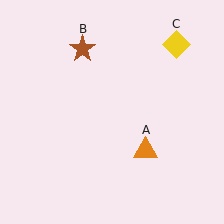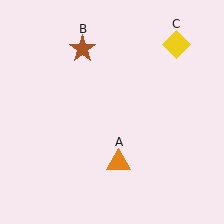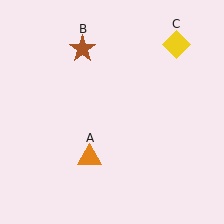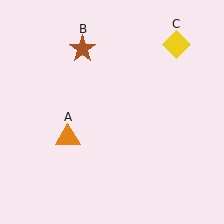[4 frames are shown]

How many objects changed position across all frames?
1 object changed position: orange triangle (object A).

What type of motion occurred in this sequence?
The orange triangle (object A) rotated clockwise around the center of the scene.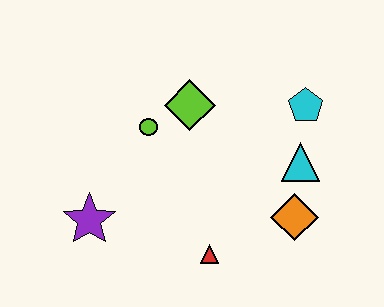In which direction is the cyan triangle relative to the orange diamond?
The cyan triangle is above the orange diamond.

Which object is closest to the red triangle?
The orange diamond is closest to the red triangle.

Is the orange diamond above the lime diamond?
No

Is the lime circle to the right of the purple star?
Yes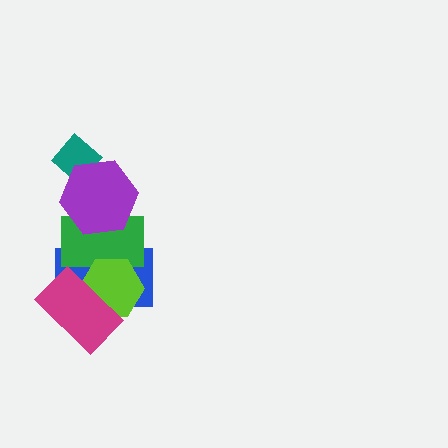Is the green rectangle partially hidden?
Yes, it is partially covered by another shape.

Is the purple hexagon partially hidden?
No, no other shape covers it.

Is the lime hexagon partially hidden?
Yes, it is partially covered by another shape.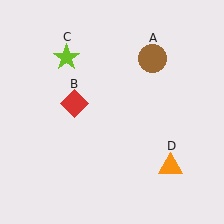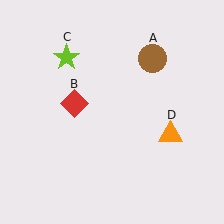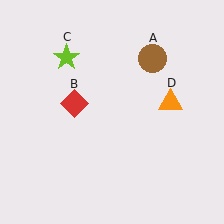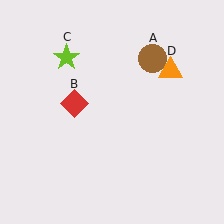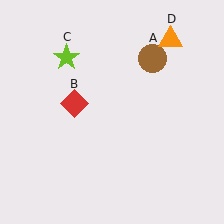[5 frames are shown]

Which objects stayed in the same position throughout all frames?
Brown circle (object A) and red diamond (object B) and lime star (object C) remained stationary.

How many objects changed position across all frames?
1 object changed position: orange triangle (object D).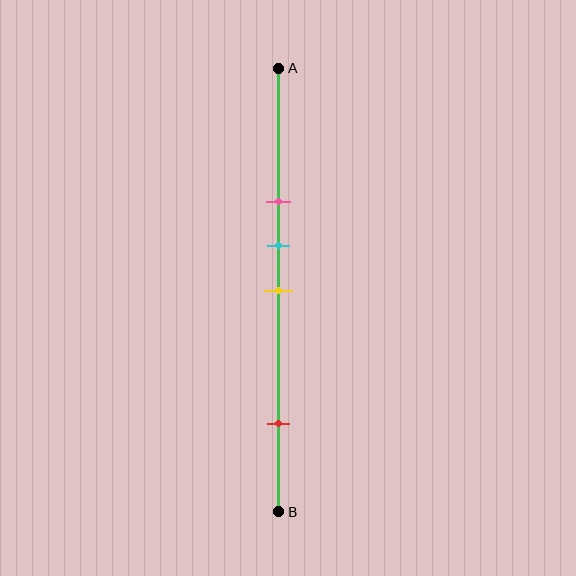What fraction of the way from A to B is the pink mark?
The pink mark is approximately 30% (0.3) of the way from A to B.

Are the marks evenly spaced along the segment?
No, the marks are not evenly spaced.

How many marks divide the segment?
There are 4 marks dividing the segment.